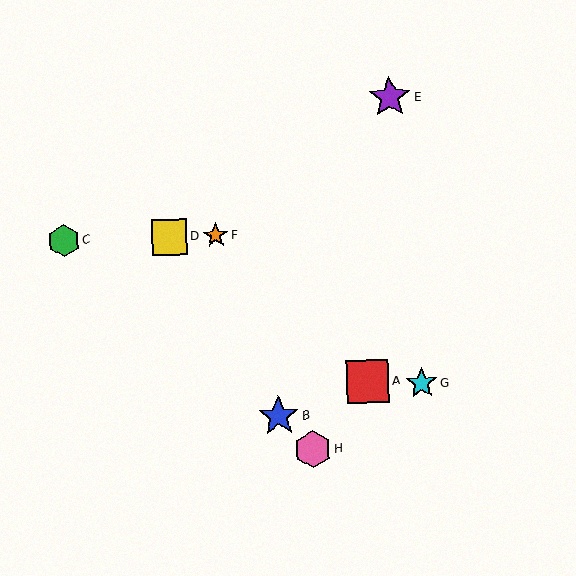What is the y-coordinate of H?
Object H is at y≈449.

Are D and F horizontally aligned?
Yes, both are at y≈237.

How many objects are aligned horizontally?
3 objects (C, D, F) are aligned horizontally.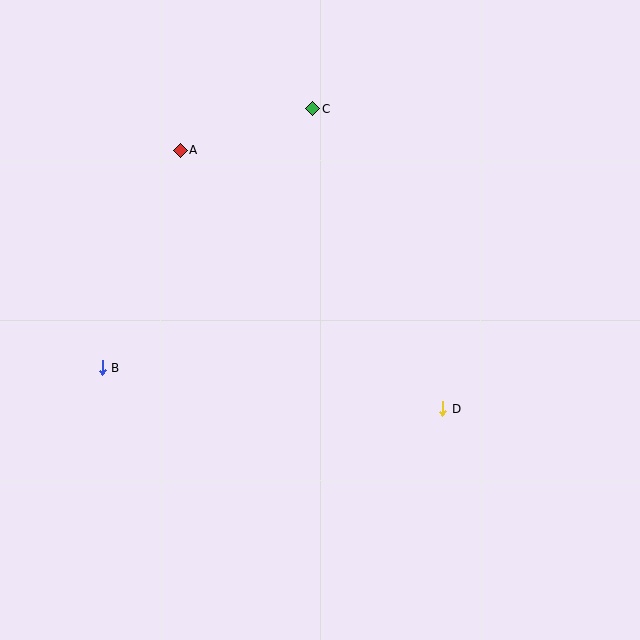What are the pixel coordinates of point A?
Point A is at (180, 150).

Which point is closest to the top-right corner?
Point C is closest to the top-right corner.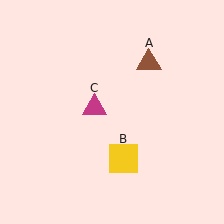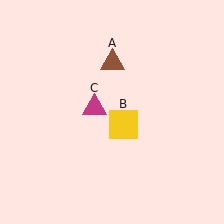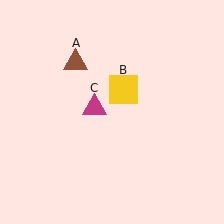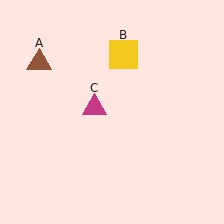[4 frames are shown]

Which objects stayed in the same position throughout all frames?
Magenta triangle (object C) remained stationary.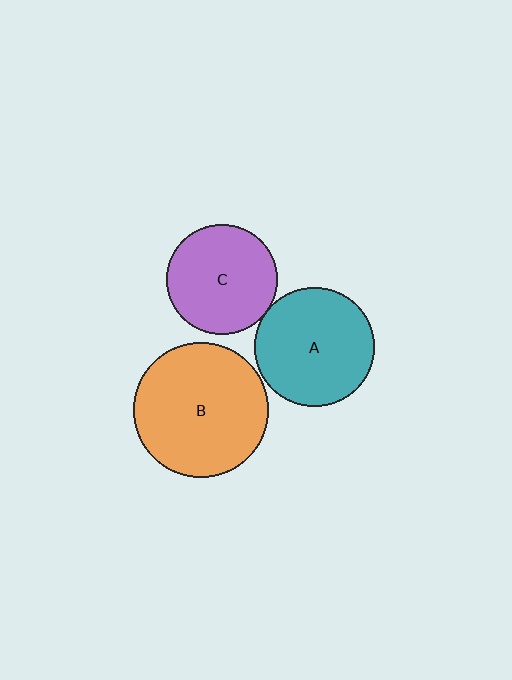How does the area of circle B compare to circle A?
Approximately 1.3 times.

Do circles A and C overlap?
Yes.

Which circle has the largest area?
Circle B (orange).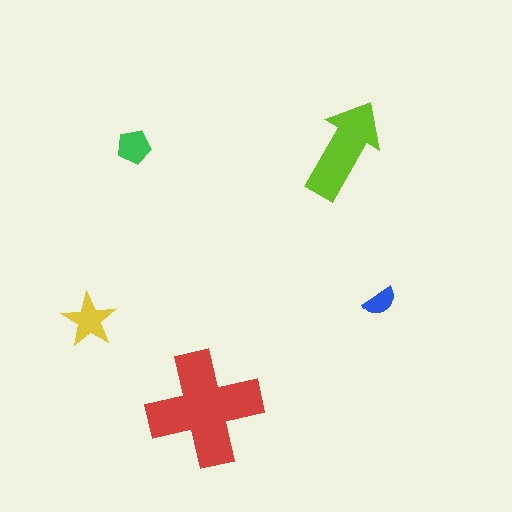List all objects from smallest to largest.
The blue semicircle, the green pentagon, the yellow star, the lime arrow, the red cross.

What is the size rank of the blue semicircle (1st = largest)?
5th.